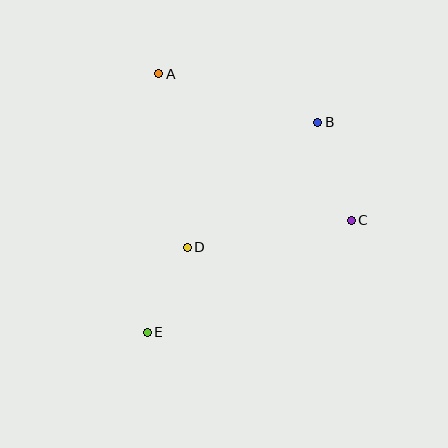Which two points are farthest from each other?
Points B and E are farthest from each other.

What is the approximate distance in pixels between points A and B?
The distance between A and B is approximately 166 pixels.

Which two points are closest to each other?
Points D and E are closest to each other.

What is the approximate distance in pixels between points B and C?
The distance between B and C is approximately 104 pixels.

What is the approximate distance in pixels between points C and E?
The distance between C and E is approximately 233 pixels.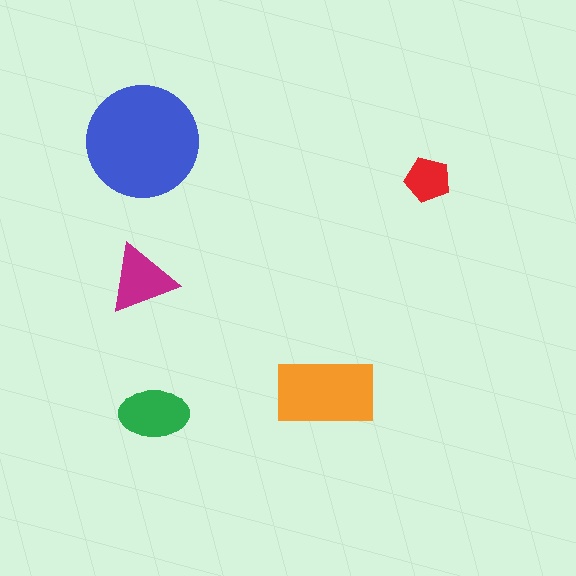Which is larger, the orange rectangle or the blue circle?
The blue circle.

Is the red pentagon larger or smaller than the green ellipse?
Smaller.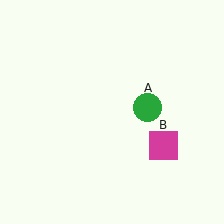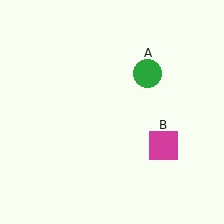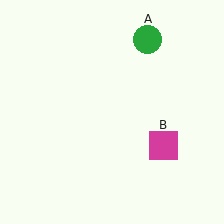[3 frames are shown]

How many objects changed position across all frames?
1 object changed position: green circle (object A).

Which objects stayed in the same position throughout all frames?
Magenta square (object B) remained stationary.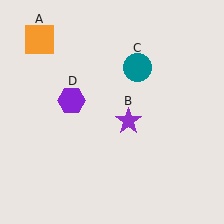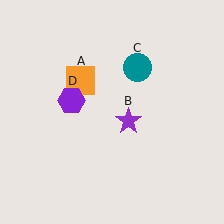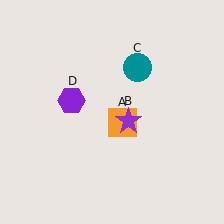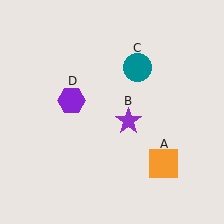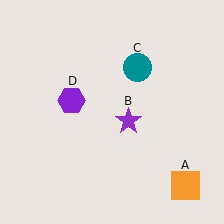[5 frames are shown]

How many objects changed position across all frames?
1 object changed position: orange square (object A).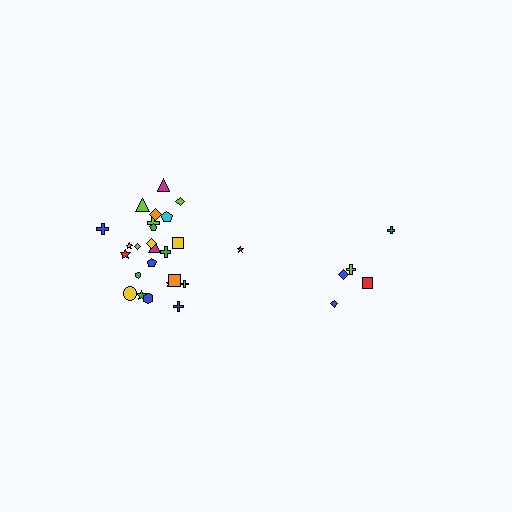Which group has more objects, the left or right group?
The left group.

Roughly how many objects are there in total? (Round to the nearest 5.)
Roughly 30 objects in total.